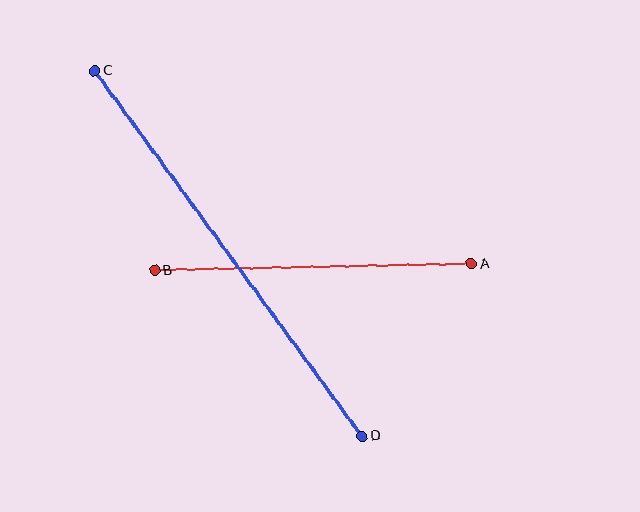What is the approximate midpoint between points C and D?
The midpoint is at approximately (228, 254) pixels.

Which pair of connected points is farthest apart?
Points C and D are farthest apart.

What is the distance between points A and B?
The distance is approximately 317 pixels.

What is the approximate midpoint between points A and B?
The midpoint is at approximately (313, 267) pixels.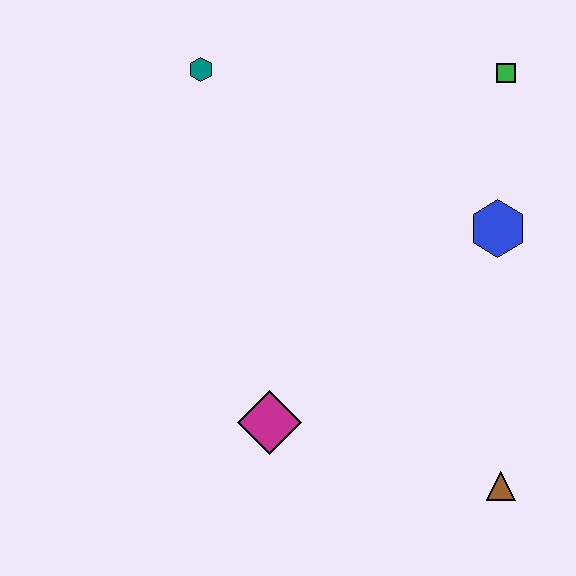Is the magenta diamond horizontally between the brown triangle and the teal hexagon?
Yes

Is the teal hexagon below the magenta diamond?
No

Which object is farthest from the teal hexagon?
The brown triangle is farthest from the teal hexagon.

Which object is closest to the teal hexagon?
The green square is closest to the teal hexagon.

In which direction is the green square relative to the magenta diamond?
The green square is above the magenta diamond.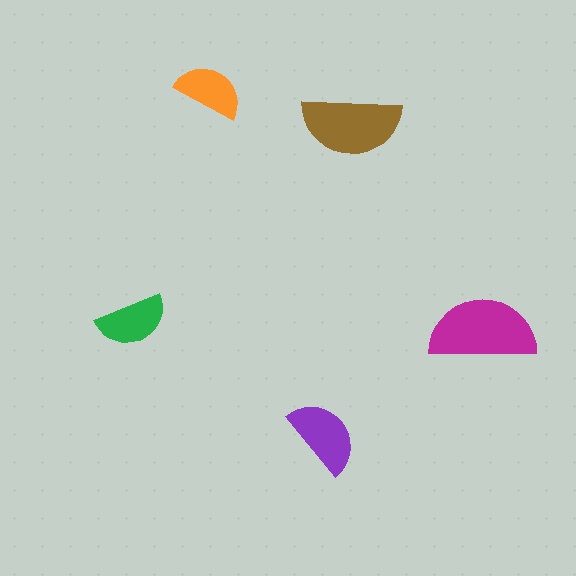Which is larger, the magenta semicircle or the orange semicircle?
The magenta one.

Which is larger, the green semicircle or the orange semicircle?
The green one.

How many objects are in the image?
There are 5 objects in the image.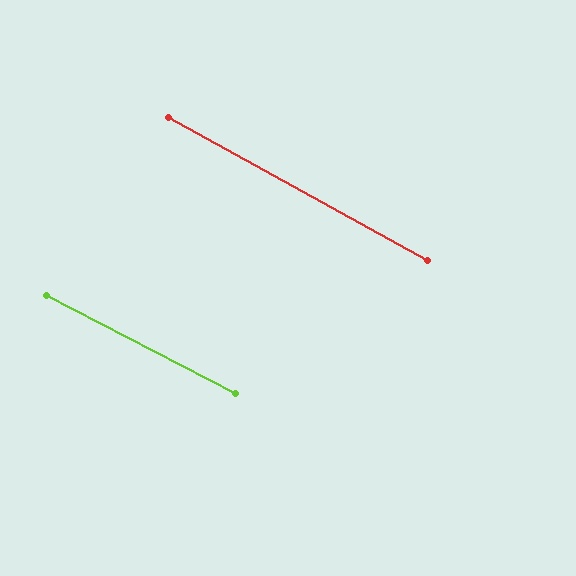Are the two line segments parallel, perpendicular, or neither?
Parallel — their directions differ by only 1.7°.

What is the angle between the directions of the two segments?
Approximately 2 degrees.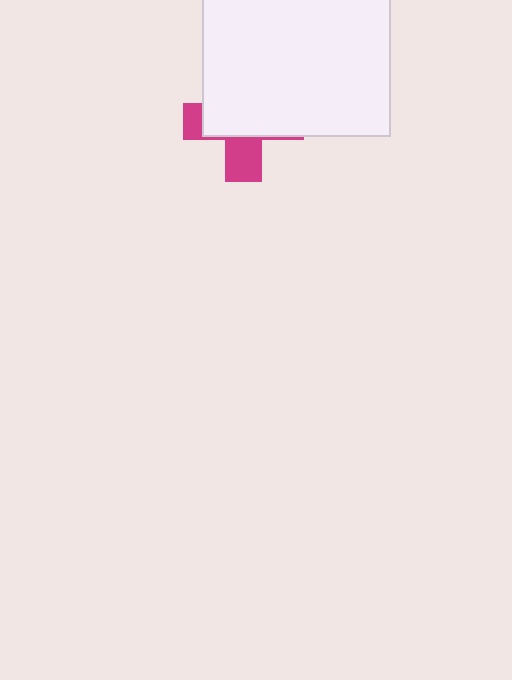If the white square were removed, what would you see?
You would see the complete magenta cross.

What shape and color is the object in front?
The object in front is a white square.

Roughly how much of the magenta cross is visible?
A small part of it is visible (roughly 32%).